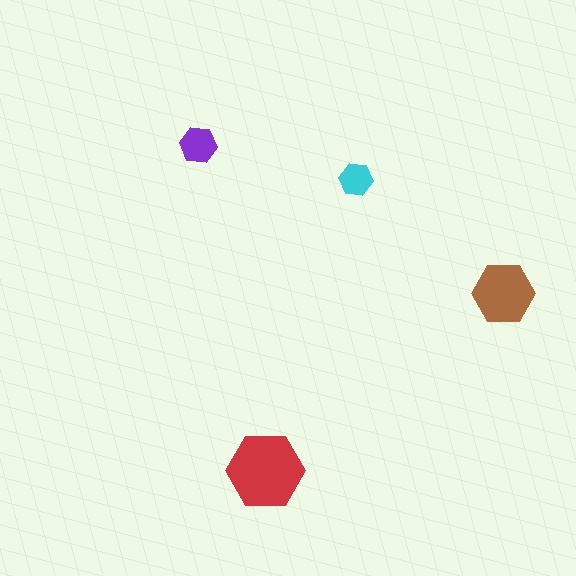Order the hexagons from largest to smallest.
the red one, the brown one, the purple one, the cyan one.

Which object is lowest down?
The red hexagon is bottommost.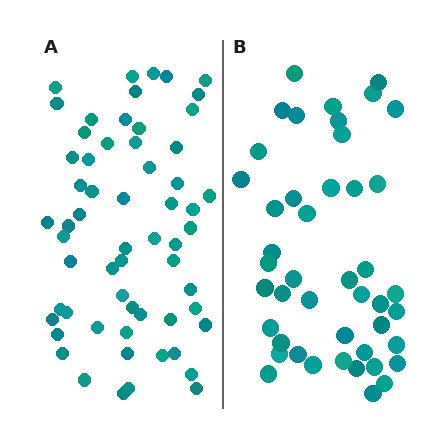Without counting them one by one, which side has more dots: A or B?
Region A (the left region) has more dots.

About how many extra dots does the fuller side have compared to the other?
Region A has approximately 15 more dots than region B.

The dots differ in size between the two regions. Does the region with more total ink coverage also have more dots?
No. Region B has more total ink coverage because its dots are larger, but region A actually contains more individual dots. Total area can be misleading — the number of items is what matters here.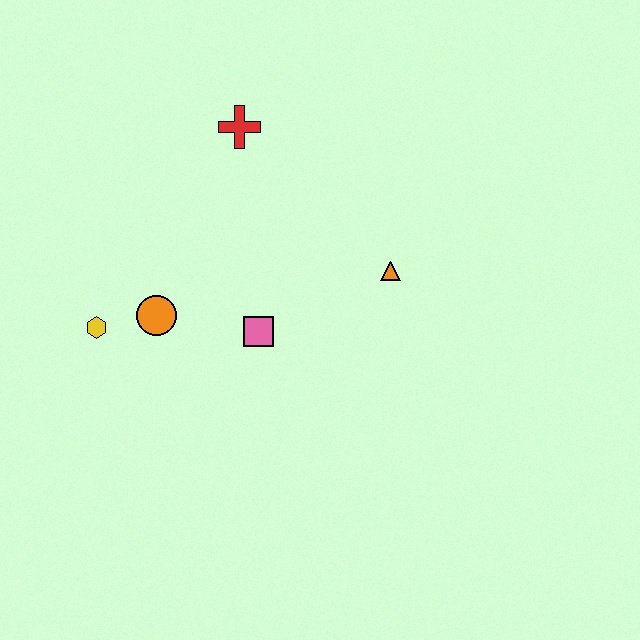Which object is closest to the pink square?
The orange circle is closest to the pink square.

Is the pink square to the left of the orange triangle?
Yes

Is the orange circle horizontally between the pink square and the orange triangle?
No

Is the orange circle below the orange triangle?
Yes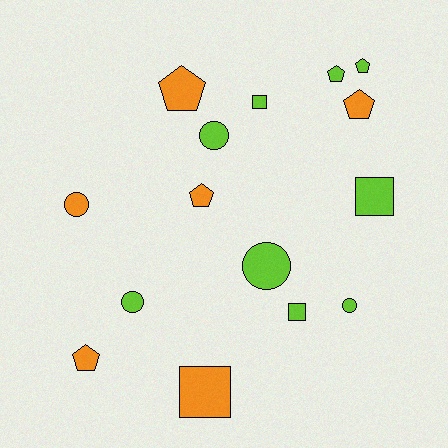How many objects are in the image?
There are 15 objects.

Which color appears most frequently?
Lime, with 9 objects.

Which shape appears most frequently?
Pentagon, with 6 objects.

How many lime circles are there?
There are 4 lime circles.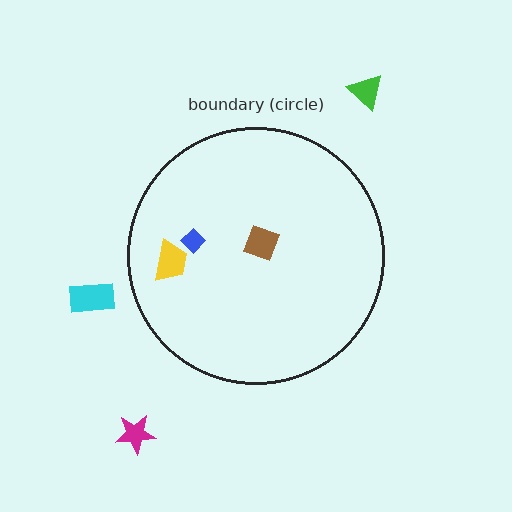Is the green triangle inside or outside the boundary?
Outside.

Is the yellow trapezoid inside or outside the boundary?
Inside.